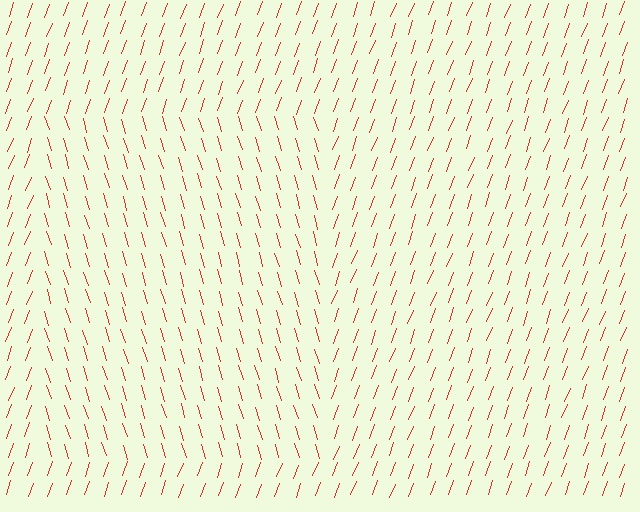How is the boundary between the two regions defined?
The boundary is defined purely by a change in line orientation (approximately 37 degrees difference). All lines are the same color and thickness.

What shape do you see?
I see a rectangle.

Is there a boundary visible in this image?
Yes, there is a texture boundary formed by a change in line orientation.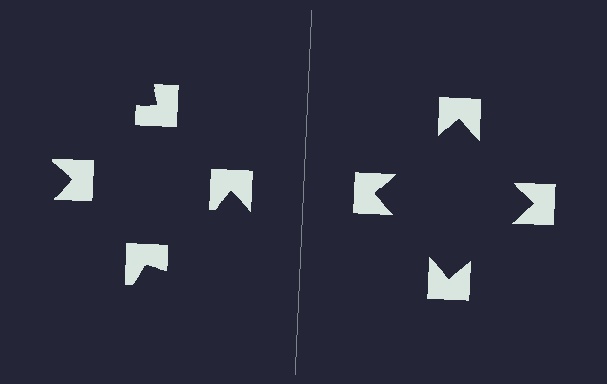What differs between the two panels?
The notched squares are positioned identically on both sides; only the wedge orientations differ. On the right they align to a square; on the left they are misaligned.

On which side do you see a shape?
An illusory square appears on the right side. On the left side the wedge cuts are rotated, so no coherent shape forms.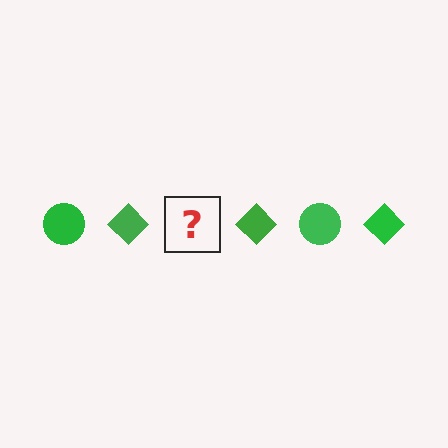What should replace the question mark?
The question mark should be replaced with a green circle.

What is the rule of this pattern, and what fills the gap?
The rule is that the pattern cycles through circle, diamond shapes in green. The gap should be filled with a green circle.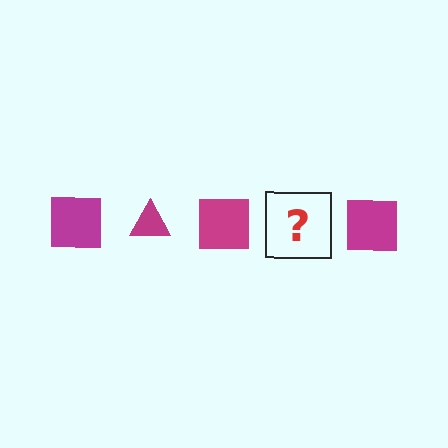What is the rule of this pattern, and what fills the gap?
The rule is that the pattern cycles through square, triangle shapes in magenta. The gap should be filled with a magenta triangle.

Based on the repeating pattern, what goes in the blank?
The blank should be a magenta triangle.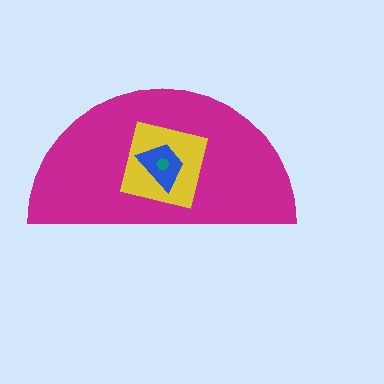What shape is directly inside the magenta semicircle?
The yellow square.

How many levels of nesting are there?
4.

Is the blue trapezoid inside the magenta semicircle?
Yes.